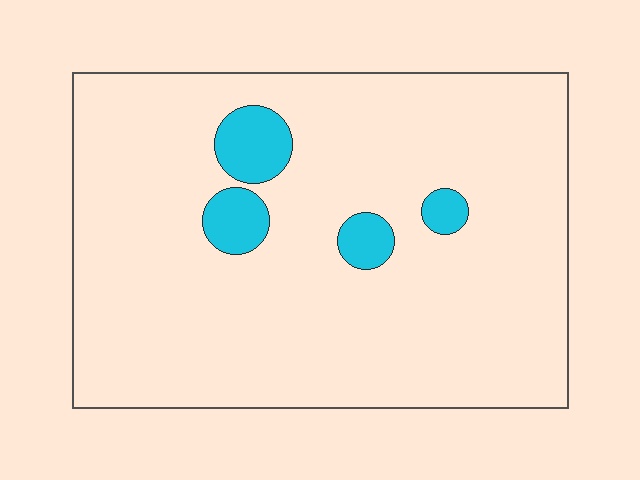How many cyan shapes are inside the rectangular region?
4.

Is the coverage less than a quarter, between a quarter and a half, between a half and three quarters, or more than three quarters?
Less than a quarter.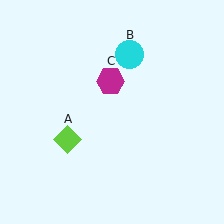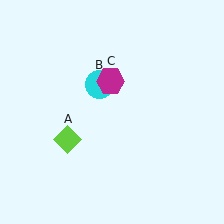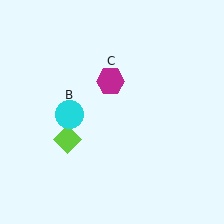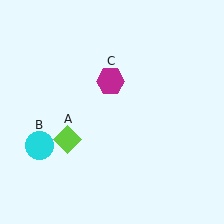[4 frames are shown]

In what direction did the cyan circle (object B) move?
The cyan circle (object B) moved down and to the left.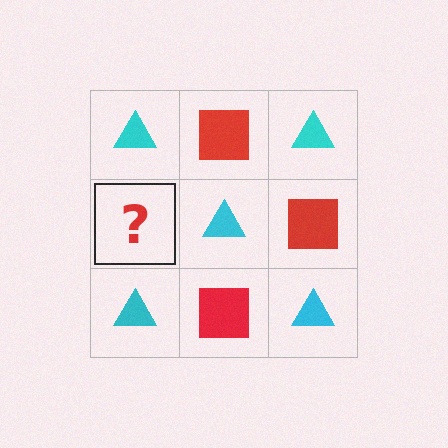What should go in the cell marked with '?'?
The missing cell should contain a red square.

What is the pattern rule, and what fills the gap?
The rule is that it alternates cyan triangle and red square in a checkerboard pattern. The gap should be filled with a red square.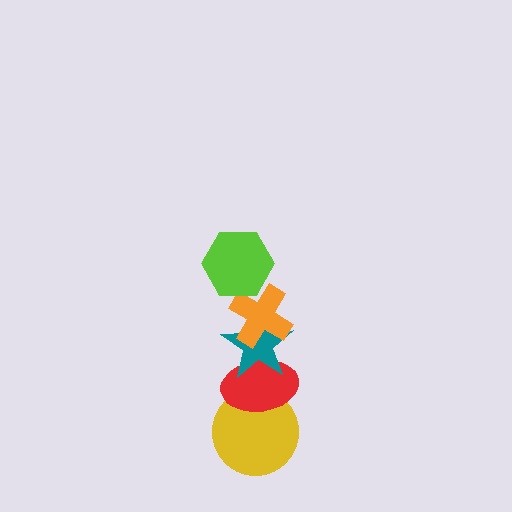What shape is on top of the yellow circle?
The red ellipse is on top of the yellow circle.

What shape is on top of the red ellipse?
The teal star is on top of the red ellipse.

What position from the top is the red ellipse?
The red ellipse is 4th from the top.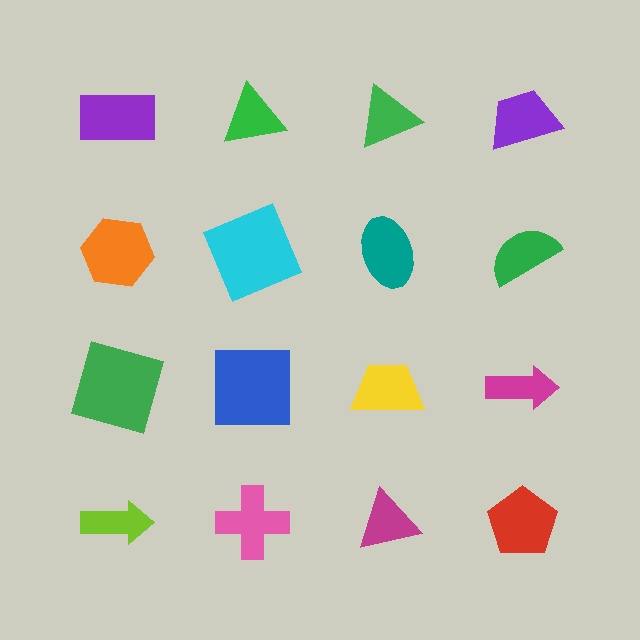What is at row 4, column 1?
A lime arrow.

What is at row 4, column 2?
A pink cross.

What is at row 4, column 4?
A red pentagon.